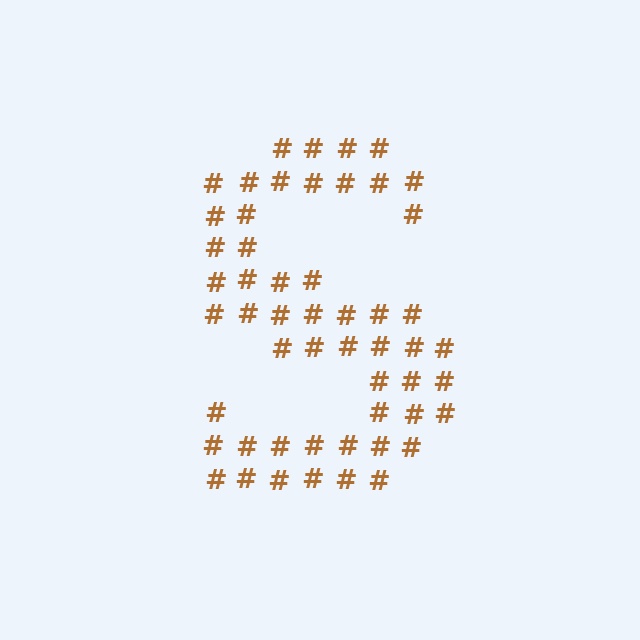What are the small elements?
The small elements are hash symbols.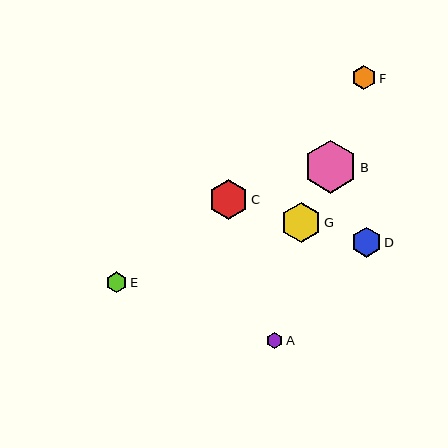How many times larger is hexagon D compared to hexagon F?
Hexagon D is approximately 1.3 times the size of hexagon F.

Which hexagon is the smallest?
Hexagon A is the smallest with a size of approximately 16 pixels.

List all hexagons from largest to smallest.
From largest to smallest: B, C, G, D, F, E, A.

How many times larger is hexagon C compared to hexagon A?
Hexagon C is approximately 2.5 times the size of hexagon A.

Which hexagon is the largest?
Hexagon B is the largest with a size of approximately 53 pixels.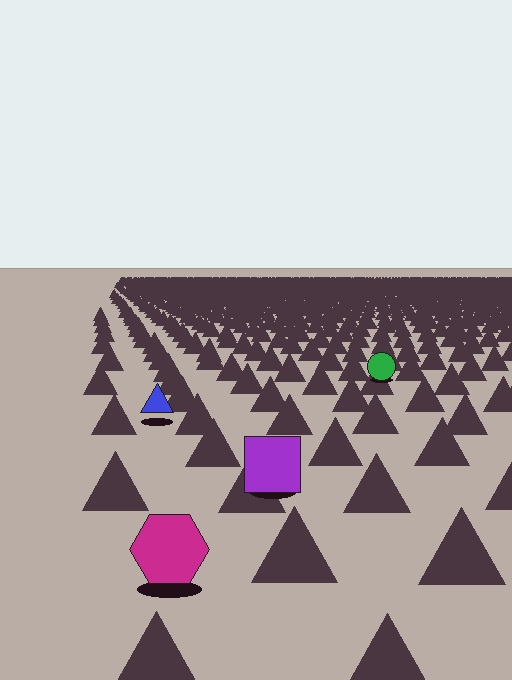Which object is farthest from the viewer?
The green circle is farthest from the viewer. It appears smaller and the ground texture around it is denser.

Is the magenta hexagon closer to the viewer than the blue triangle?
Yes. The magenta hexagon is closer — you can tell from the texture gradient: the ground texture is coarser near it.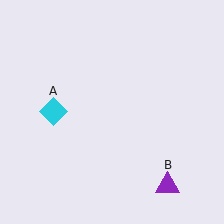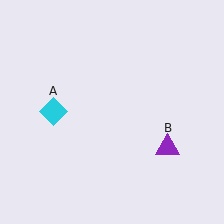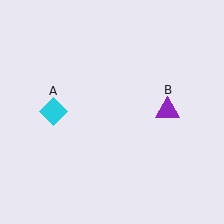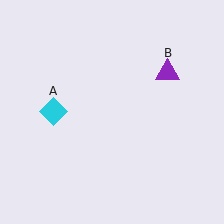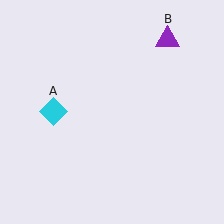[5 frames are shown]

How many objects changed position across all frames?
1 object changed position: purple triangle (object B).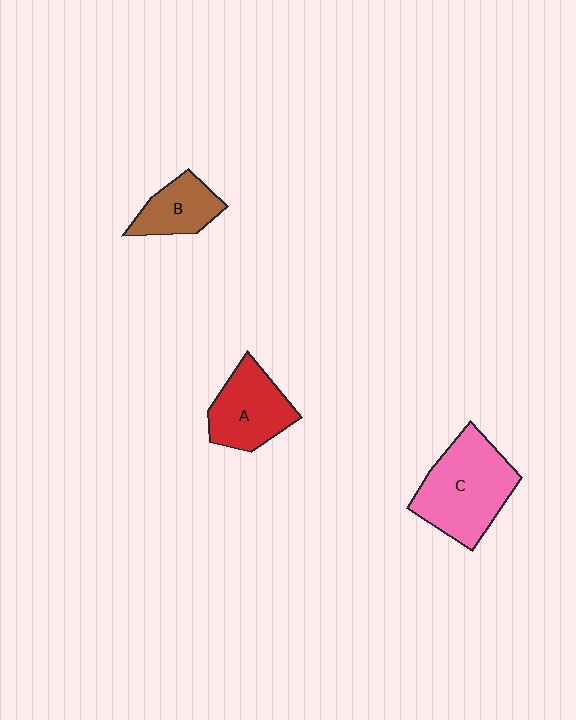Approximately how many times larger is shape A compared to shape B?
Approximately 1.4 times.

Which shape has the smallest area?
Shape B (brown).